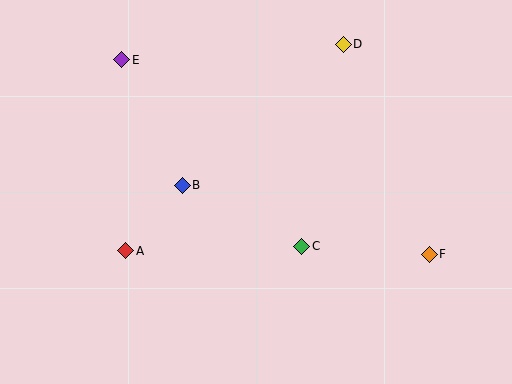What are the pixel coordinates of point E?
Point E is at (122, 60).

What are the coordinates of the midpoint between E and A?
The midpoint between E and A is at (124, 155).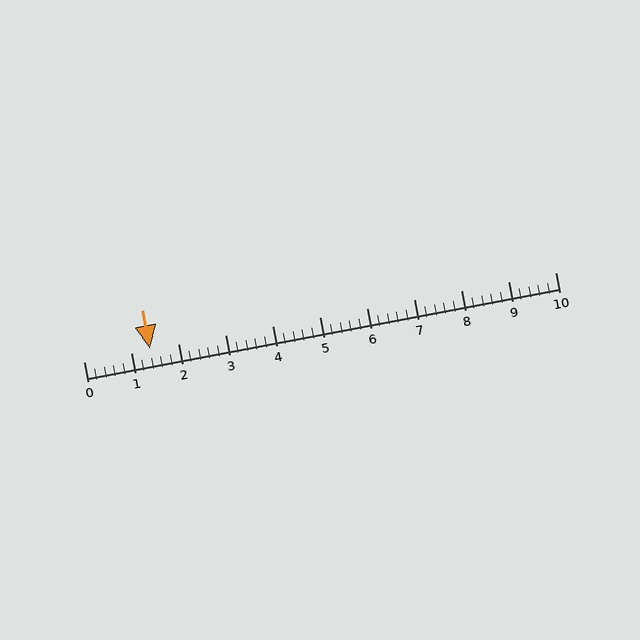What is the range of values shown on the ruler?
The ruler shows values from 0 to 10.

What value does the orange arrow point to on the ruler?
The orange arrow points to approximately 1.4.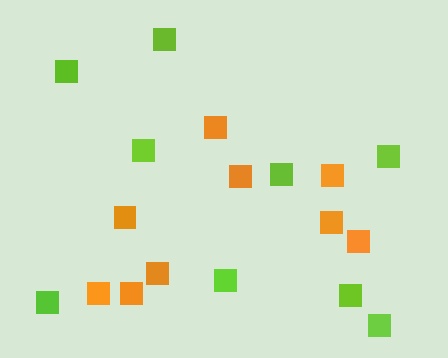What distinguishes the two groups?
There are 2 groups: one group of orange squares (9) and one group of lime squares (9).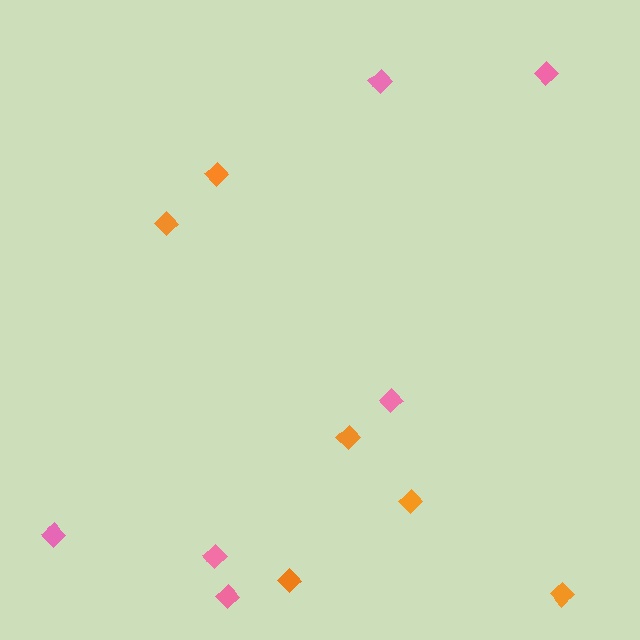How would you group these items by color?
There are 2 groups: one group of orange diamonds (6) and one group of pink diamonds (6).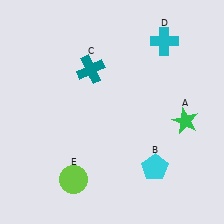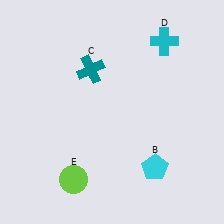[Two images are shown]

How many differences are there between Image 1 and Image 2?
There is 1 difference between the two images.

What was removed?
The green star (A) was removed in Image 2.